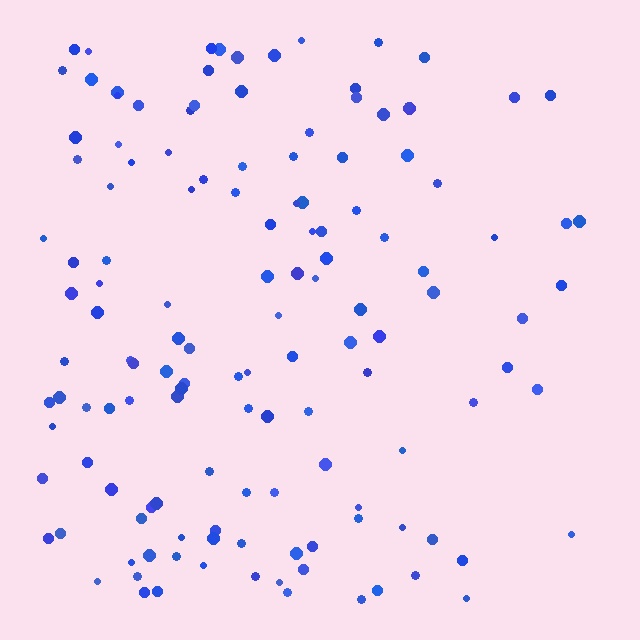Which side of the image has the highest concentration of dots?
The left.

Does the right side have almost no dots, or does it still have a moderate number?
Still a moderate number, just noticeably fewer than the left.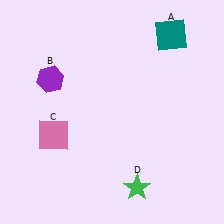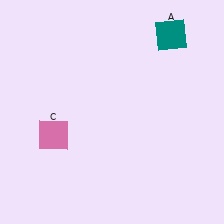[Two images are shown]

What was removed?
The purple hexagon (B), the green star (D) were removed in Image 2.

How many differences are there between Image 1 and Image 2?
There are 2 differences between the two images.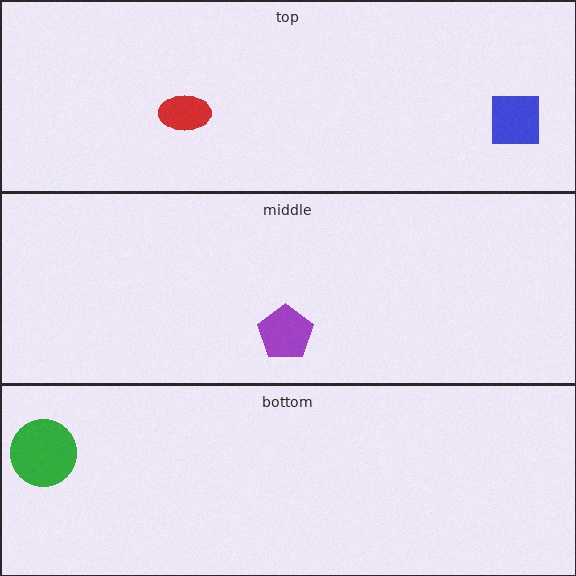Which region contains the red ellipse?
The top region.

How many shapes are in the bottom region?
1.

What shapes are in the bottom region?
The green circle.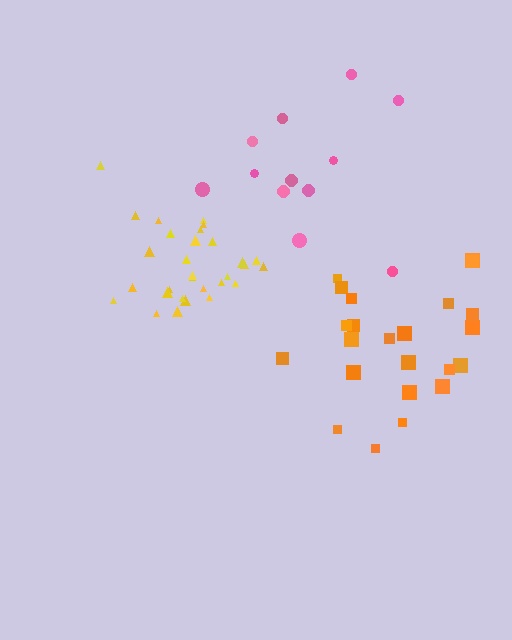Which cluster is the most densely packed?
Yellow.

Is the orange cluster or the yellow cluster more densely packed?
Yellow.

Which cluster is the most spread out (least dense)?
Pink.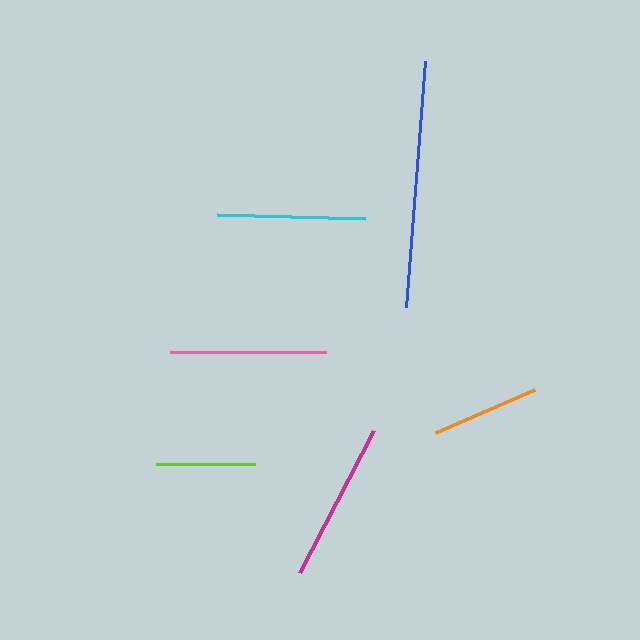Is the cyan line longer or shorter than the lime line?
The cyan line is longer than the lime line.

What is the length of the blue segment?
The blue segment is approximately 246 pixels long.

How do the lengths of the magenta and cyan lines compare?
The magenta and cyan lines are approximately the same length.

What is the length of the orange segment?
The orange segment is approximately 108 pixels long.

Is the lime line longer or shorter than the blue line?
The blue line is longer than the lime line.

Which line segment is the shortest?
The lime line is the shortest at approximately 99 pixels.